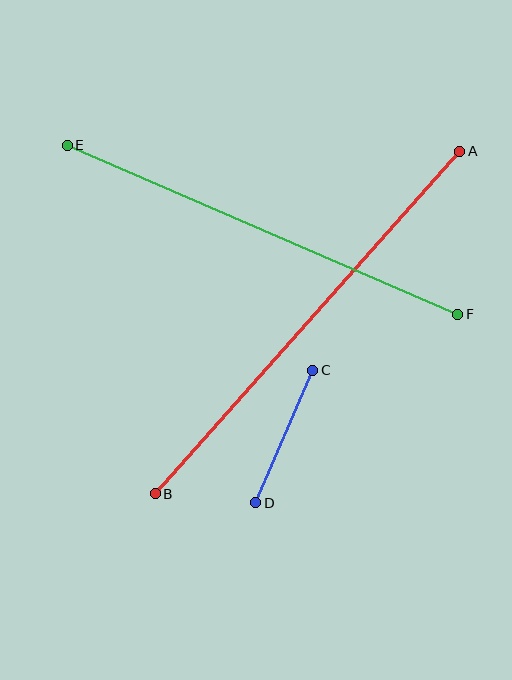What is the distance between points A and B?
The distance is approximately 458 pixels.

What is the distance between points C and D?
The distance is approximately 145 pixels.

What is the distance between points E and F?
The distance is approximately 425 pixels.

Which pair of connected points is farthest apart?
Points A and B are farthest apart.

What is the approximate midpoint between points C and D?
The midpoint is at approximately (284, 437) pixels.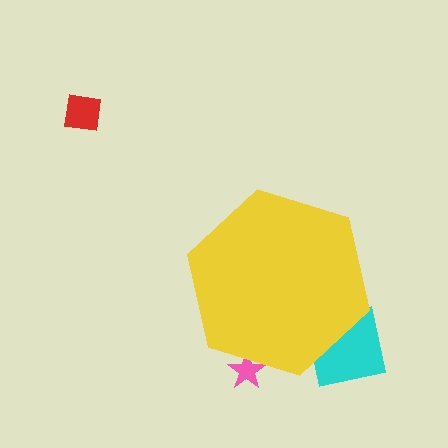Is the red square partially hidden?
No, the red square is fully visible.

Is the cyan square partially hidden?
Yes, the cyan square is partially hidden behind the yellow hexagon.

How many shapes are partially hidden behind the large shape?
2 shapes are partially hidden.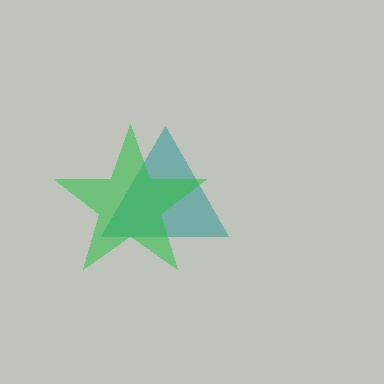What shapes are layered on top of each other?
The layered shapes are: a teal triangle, a green star.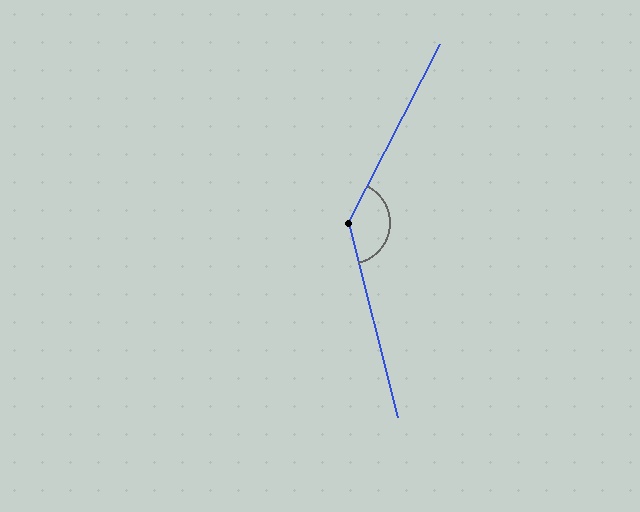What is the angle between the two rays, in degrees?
Approximately 139 degrees.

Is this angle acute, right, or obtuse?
It is obtuse.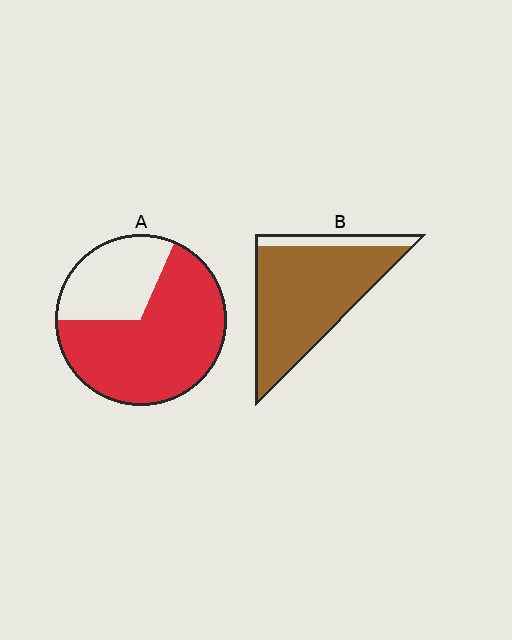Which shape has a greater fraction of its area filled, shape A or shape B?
Shape B.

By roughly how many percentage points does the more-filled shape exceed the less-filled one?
By roughly 20 percentage points (B over A).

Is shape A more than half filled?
Yes.